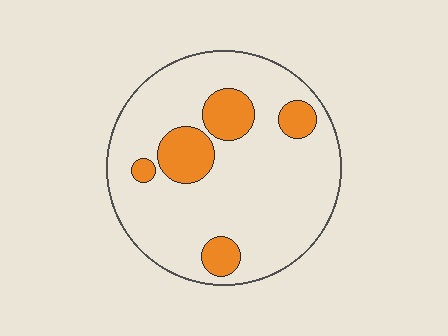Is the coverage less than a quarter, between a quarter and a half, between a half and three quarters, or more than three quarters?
Less than a quarter.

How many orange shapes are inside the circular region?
5.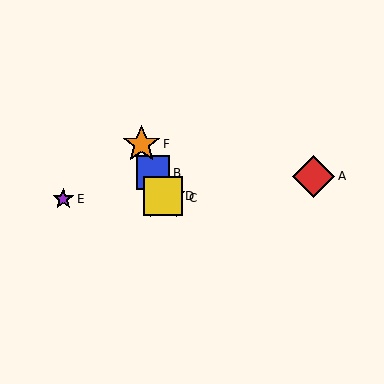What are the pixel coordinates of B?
Object B is at (153, 173).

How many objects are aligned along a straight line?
4 objects (B, C, D, F) are aligned along a straight line.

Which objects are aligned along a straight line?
Objects B, C, D, F are aligned along a straight line.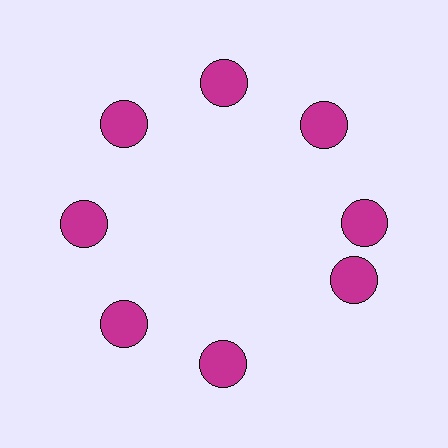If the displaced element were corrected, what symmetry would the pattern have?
It would have 8-fold rotational symmetry — the pattern would map onto itself every 45 degrees.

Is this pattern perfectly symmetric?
No. The 8 magenta circles are arranged in a ring, but one element near the 4 o'clock position is rotated out of alignment along the ring, breaking the 8-fold rotational symmetry.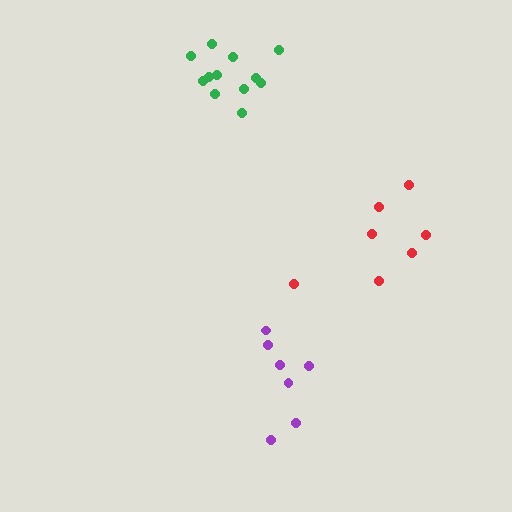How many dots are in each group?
Group 1: 7 dots, Group 2: 7 dots, Group 3: 12 dots (26 total).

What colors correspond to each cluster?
The clusters are colored: red, purple, green.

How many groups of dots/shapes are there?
There are 3 groups.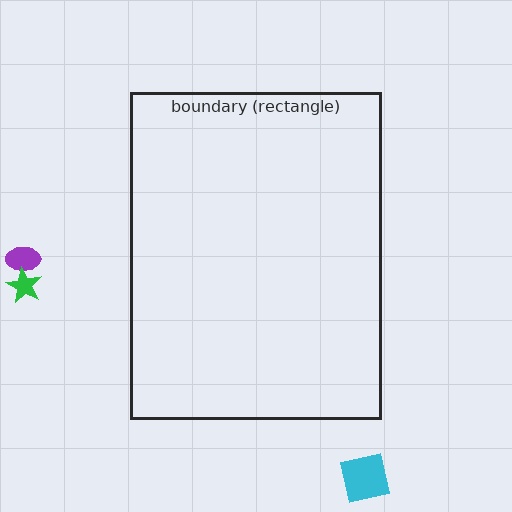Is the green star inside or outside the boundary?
Outside.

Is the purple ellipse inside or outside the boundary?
Outside.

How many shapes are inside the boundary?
0 inside, 3 outside.